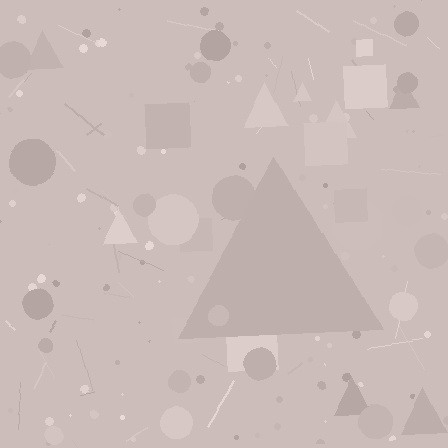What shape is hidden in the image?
A triangle is hidden in the image.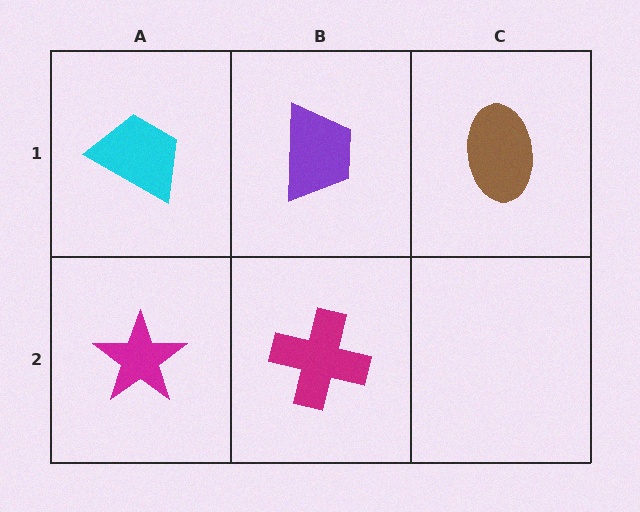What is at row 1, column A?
A cyan trapezoid.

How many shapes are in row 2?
2 shapes.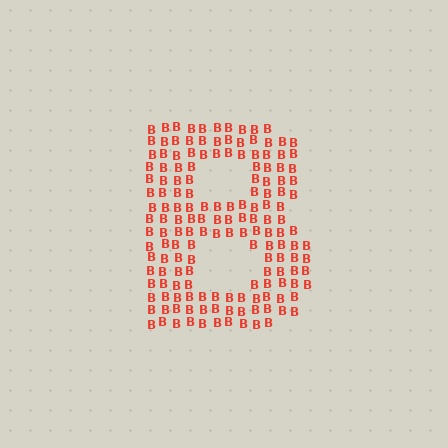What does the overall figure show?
The overall figure shows the letter B.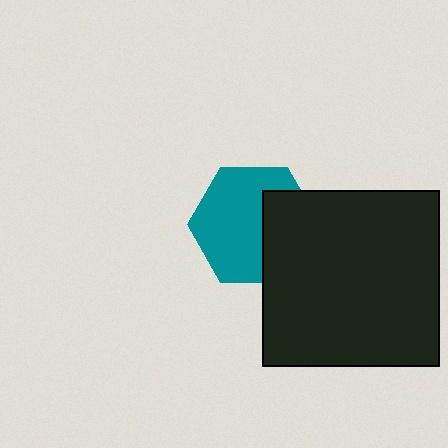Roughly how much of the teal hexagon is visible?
About half of it is visible (roughly 64%).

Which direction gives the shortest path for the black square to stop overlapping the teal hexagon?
Moving right gives the shortest separation.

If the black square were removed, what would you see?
You would see the complete teal hexagon.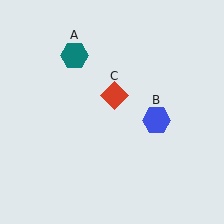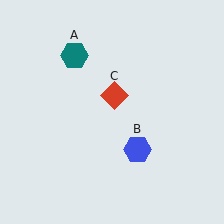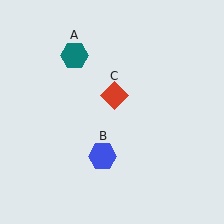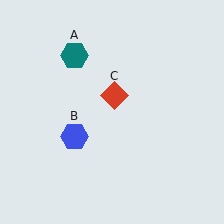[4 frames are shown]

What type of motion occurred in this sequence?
The blue hexagon (object B) rotated clockwise around the center of the scene.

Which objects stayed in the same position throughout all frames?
Teal hexagon (object A) and red diamond (object C) remained stationary.